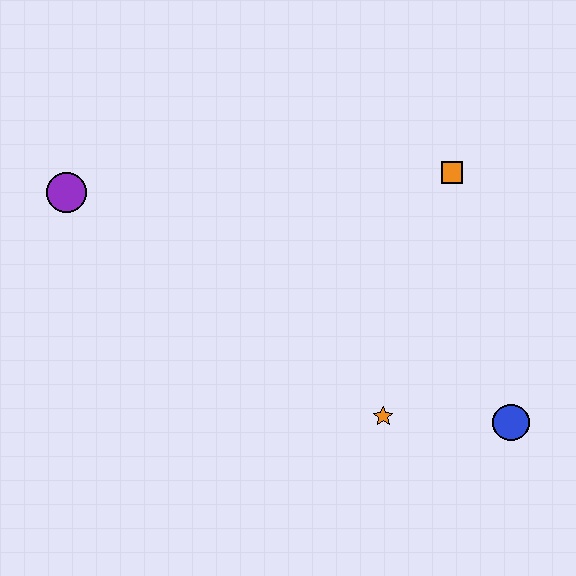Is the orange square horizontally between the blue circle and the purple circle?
Yes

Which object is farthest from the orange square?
The purple circle is farthest from the orange square.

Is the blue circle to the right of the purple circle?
Yes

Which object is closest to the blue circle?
The orange star is closest to the blue circle.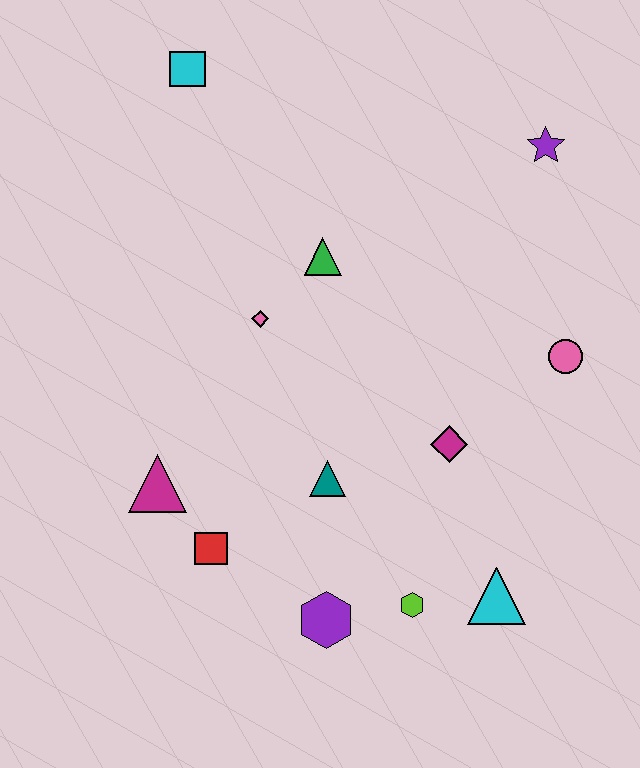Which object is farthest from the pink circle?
The cyan square is farthest from the pink circle.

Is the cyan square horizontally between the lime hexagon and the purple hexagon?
No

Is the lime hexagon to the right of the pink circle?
No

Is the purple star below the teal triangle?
No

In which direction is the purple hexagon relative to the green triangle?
The purple hexagon is below the green triangle.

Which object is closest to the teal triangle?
The magenta diamond is closest to the teal triangle.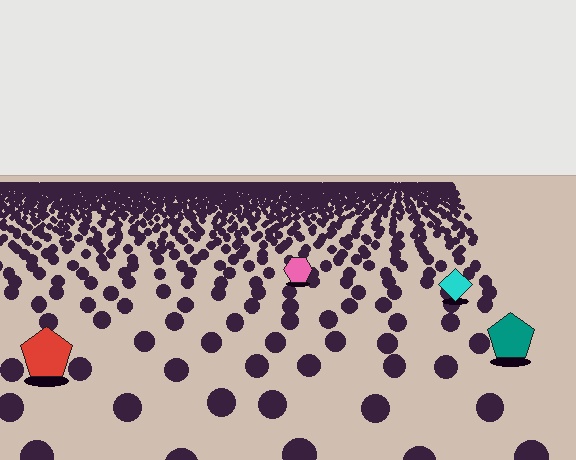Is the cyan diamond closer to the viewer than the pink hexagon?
Yes. The cyan diamond is closer — you can tell from the texture gradient: the ground texture is coarser near it.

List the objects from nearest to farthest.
From nearest to farthest: the red pentagon, the teal pentagon, the cyan diamond, the pink hexagon.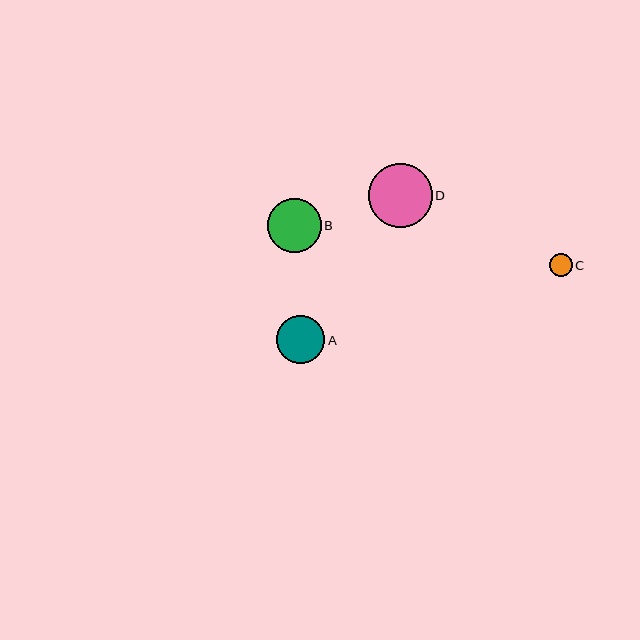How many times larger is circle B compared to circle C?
Circle B is approximately 2.4 times the size of circle C.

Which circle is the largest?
Circle D is the largest with a size of approximately 64 pixels.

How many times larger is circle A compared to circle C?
Circle A is approximately 2.1 times the size of circle C.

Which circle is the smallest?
Circle C is the smallest with a size of approximately 23 pixels.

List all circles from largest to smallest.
From largest to smallest: D, B, A, C.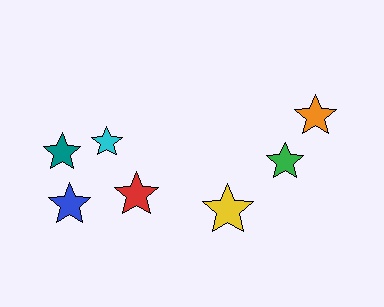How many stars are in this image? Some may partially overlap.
There are 7 stars.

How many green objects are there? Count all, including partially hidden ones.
There is 1 green object.